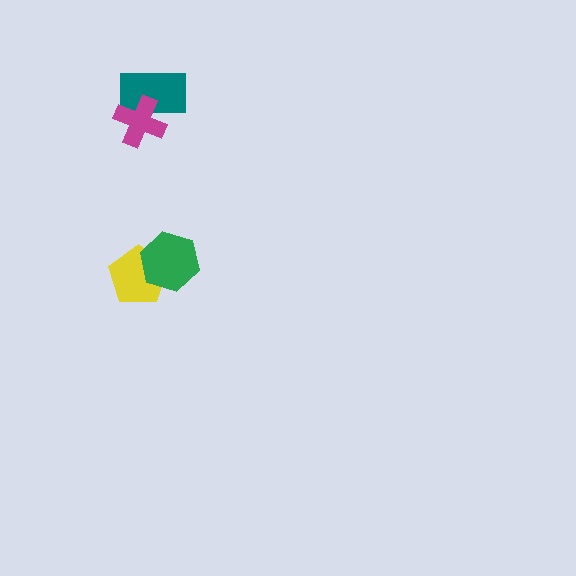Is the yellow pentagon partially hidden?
Yes, it is partially covered by another shape.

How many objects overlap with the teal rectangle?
1 object overlaps with the teal rectangle.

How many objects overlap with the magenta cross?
1 object overlaps with the magenta cross.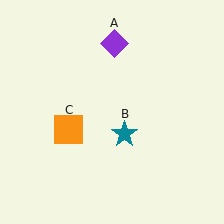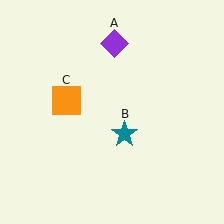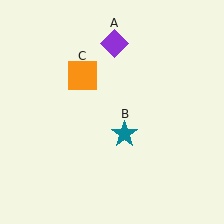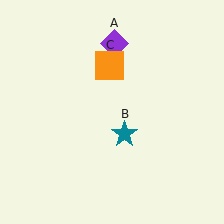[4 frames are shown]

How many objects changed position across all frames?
1 object changed position: orange square (object C).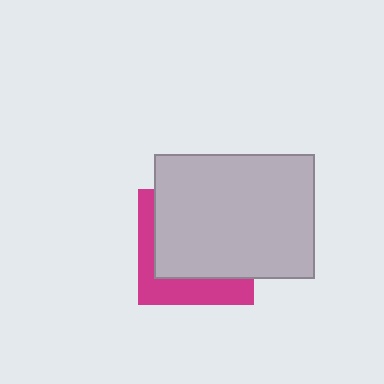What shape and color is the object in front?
The object in front is a light gray rectangle.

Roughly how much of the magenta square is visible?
A small part of it is visible (roughly 33%).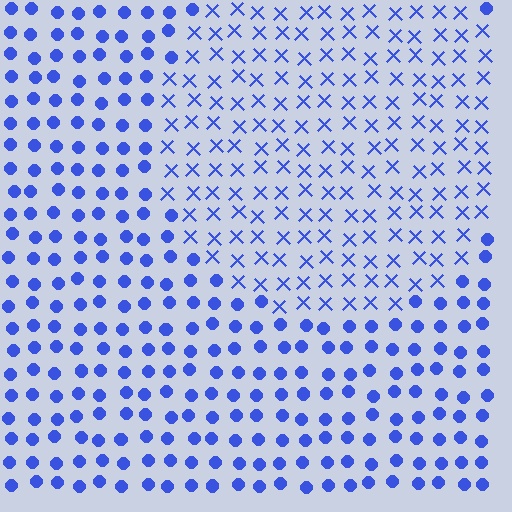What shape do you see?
I see a circle.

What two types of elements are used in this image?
The image uses X marks inside the circle region and circles outside it.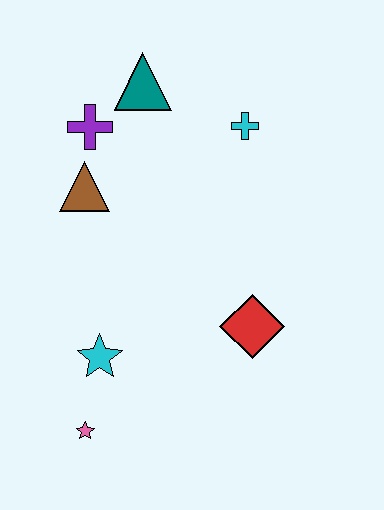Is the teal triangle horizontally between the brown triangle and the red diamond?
Yes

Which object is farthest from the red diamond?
The teal triangle is farthest from the red diamond.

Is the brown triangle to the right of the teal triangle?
No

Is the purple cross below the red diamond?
No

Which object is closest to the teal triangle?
The purple cross is closest to the teal triangle.